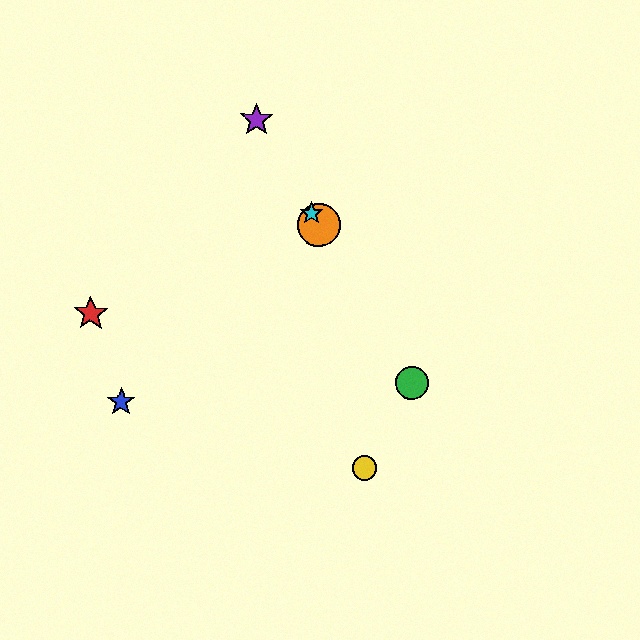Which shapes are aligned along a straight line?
The green circle, the purple star, the orange circle, the cyan star are aligned along a straight line.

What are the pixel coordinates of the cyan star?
The cyan star is at (312, 213).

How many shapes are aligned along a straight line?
4 shapes (the green circle, the purple star, the orange circle, the cyan star) are aligned along a straight line.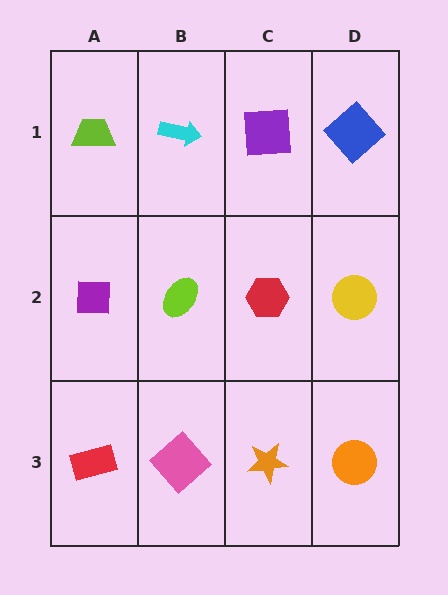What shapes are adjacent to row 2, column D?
A blue diamond (row 1, column D), an orange circle (row 3, column D), a red hexagon (row 2, column C).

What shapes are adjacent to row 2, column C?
A purple square (row 1, column C), an orange star (row 3, column C), a lime ellipse (row 2, column B), a yellow circle (row 2, column D).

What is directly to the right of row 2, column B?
A red hexagon.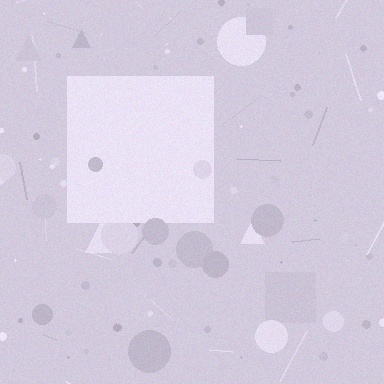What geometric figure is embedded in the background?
A square is embedded in the background.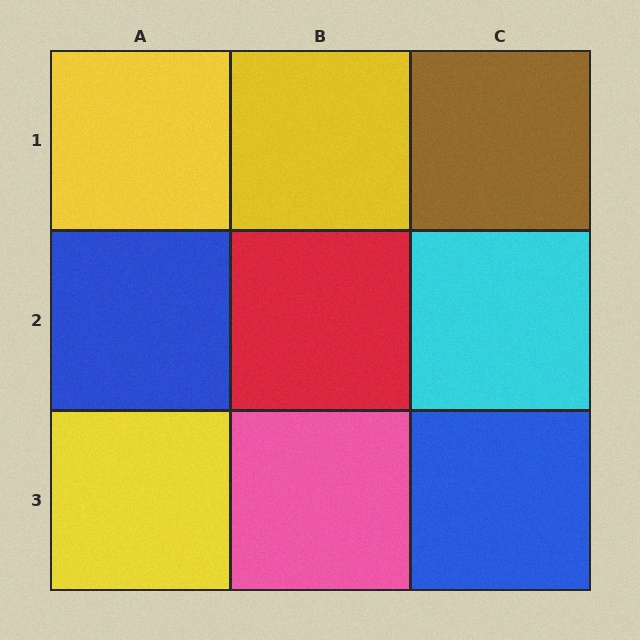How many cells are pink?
1 cell is pink.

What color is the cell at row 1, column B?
Yellow.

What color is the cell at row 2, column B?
Red.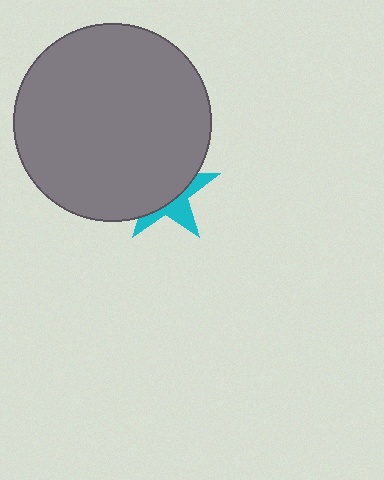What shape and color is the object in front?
The object in front is a gray circle.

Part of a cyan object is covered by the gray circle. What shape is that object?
It is a star.